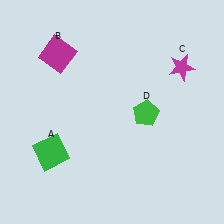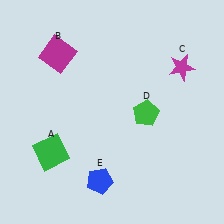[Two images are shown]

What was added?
A blue pentagon (E) was added in Image 2.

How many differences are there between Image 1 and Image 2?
There is 1 difference between the two images.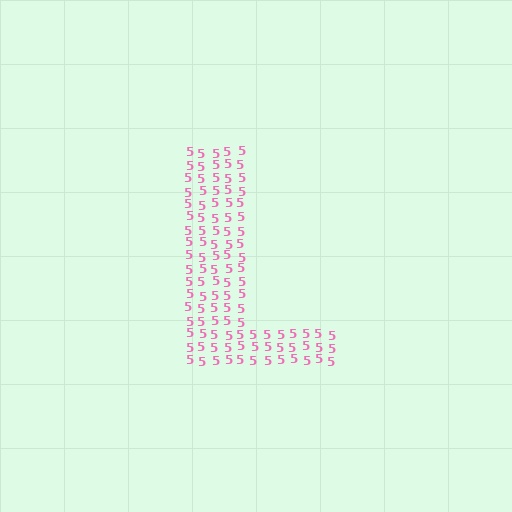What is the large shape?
The large shape is the letter L.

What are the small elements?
The small elements are digit 5's.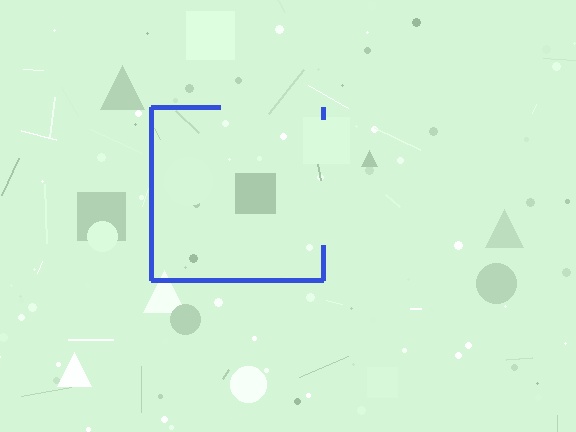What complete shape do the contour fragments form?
The contour fragments form a square.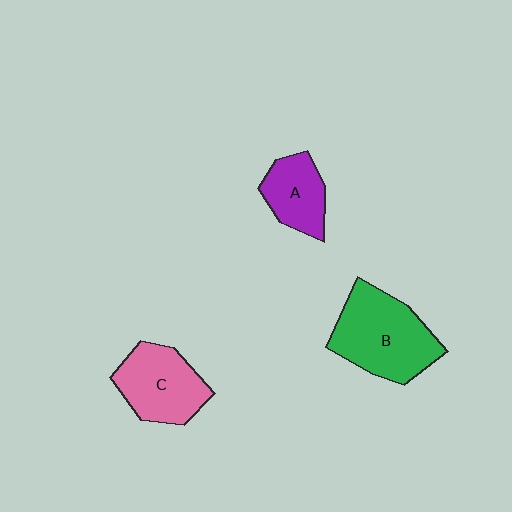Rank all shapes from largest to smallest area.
From largest to smallest: B (green), C (pink), A (purple).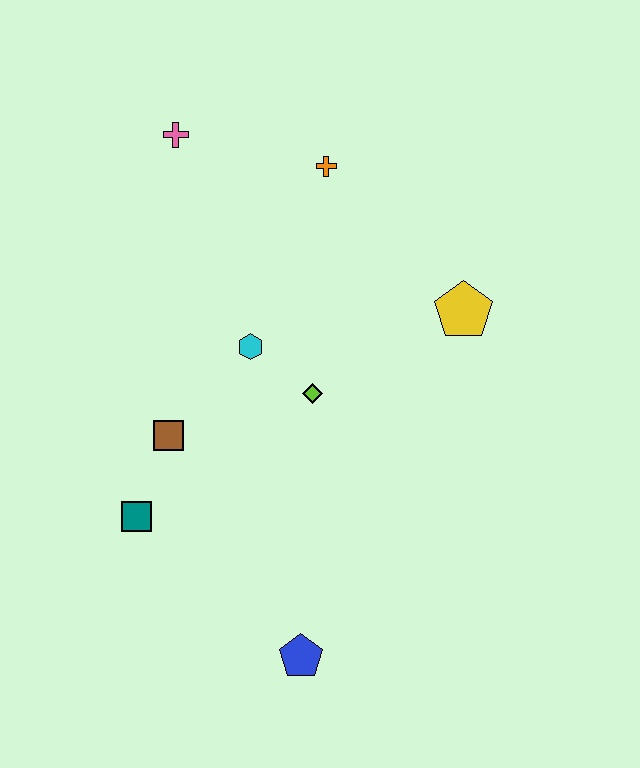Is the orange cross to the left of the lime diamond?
No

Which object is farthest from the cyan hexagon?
The blue pentagon is farthest from the cyan hexagon.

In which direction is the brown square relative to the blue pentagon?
The brown square is above the blue pentagon.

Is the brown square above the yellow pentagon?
No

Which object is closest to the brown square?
The teal square is closest to the brown square.